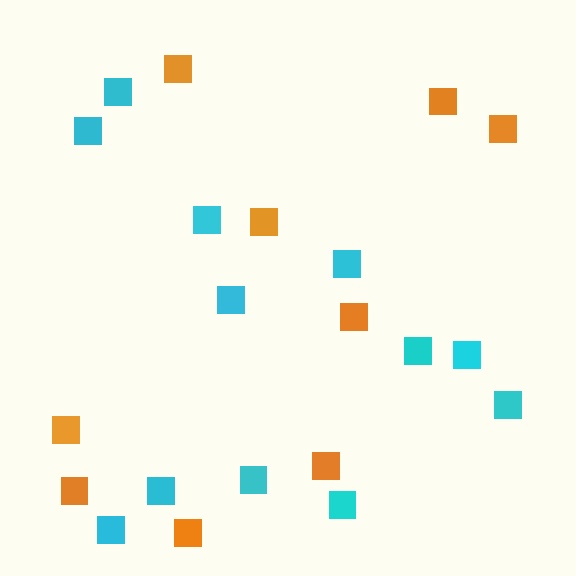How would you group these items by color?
There are 2 groups: one group of orange squares (9) and one group of cyan squares (12).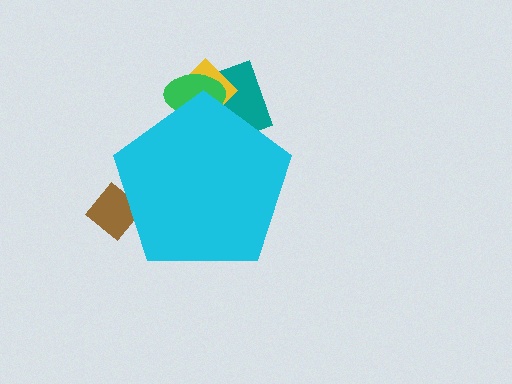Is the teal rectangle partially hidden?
Yes, the teal rectangle is partially hidden behind the cyan pentagon.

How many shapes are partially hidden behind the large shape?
4 shapes are partially hidden.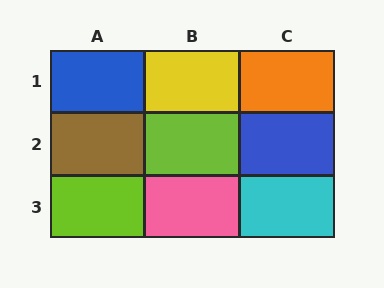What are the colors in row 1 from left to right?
Blue, yellow, orange.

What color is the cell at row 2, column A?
Brown.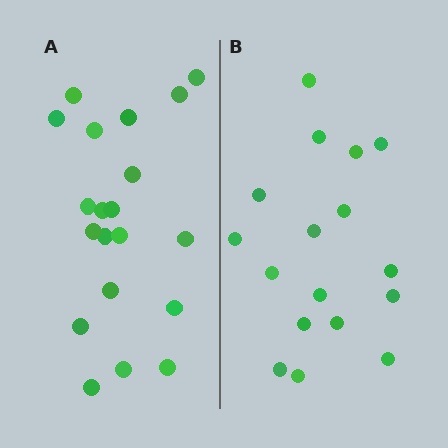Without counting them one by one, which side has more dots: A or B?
Region A (the left region) has more dots.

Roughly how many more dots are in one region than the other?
Region A has just a few more — roughly 2 or 3 more dots than region B.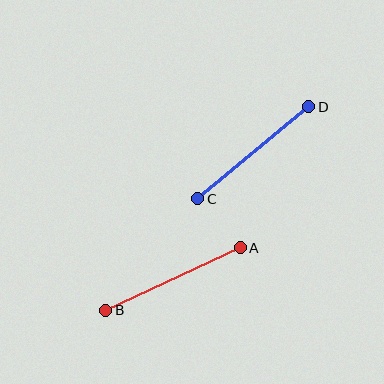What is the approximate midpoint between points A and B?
The midpoint is at approximately (173, 279) pixels.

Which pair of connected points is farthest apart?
Points A and B are farthest apart.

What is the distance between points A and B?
The distance is approximately 148 pixels.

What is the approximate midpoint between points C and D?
The midpoint is at approximately (253, 153) pixels.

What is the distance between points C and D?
The distance is approximately 144 pixels.